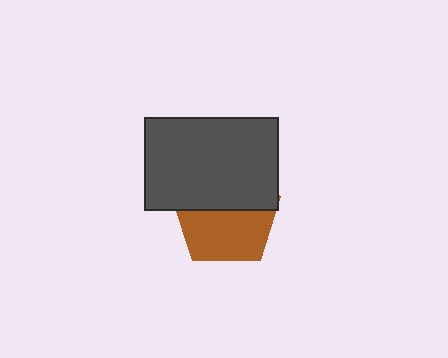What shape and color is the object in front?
The object in front is a dark gray rectangle.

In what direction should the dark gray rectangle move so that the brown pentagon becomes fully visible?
The dark gray rectangle should move up. That is the shortest direction to clear the overlap and leave the brown pentagon fully visible.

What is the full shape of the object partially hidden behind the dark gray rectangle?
The partially hidden object is a brown pentagon.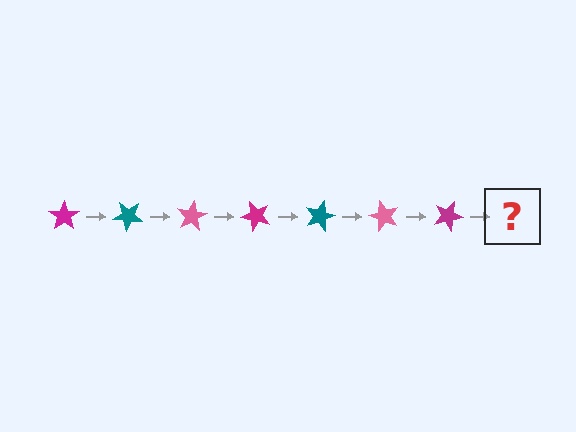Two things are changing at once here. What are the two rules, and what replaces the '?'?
The two rules are that it rotates 40 degrees each step and the color cycles through magenta, teal, and pink. The '?' should be a teal star, rotated 280 degrees from the start.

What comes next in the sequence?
The next element should be a teal star, rotated 280 degrees from the start.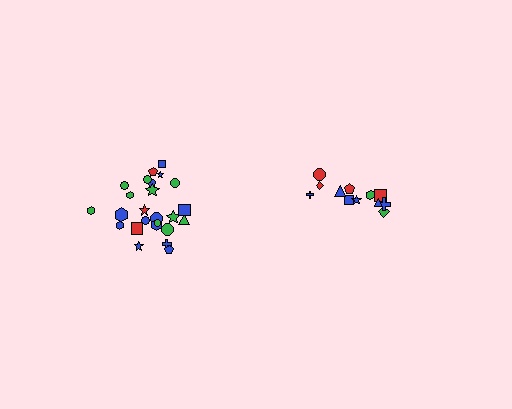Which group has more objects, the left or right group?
The left group.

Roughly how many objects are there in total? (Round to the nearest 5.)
Roughly 35 objects in total.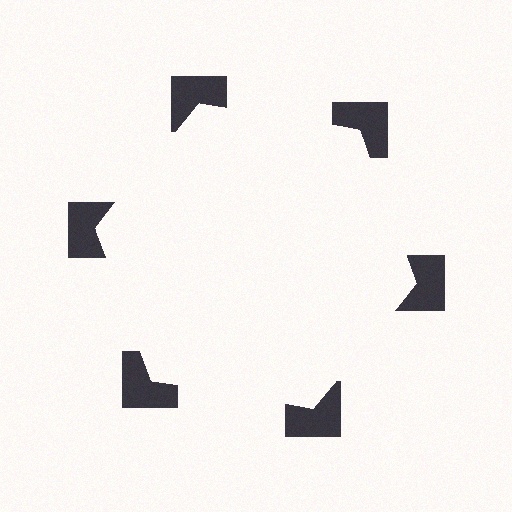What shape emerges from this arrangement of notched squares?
An illusory hexagon — its edges are inferred from the aligned wedge cuts in the notched squares, not physically drawn.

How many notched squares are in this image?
There are 6 — one at each vertex of the illusory hexagon.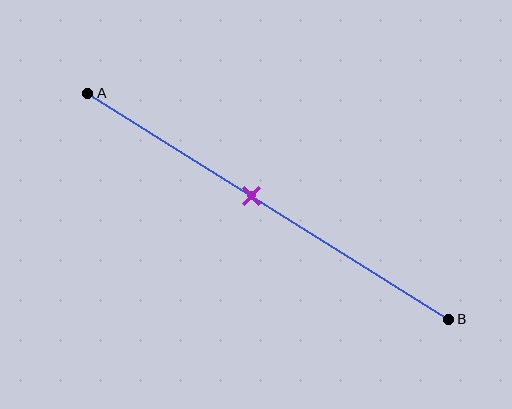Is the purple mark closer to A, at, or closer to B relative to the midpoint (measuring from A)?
The purple mark is closer to point A than the midpoint of segment AB.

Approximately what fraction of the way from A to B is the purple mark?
The purple mark is approximately 45% of the way from A to B.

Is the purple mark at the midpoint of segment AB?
No, the mark is at about 45% from A, not at the 50% midpoint.